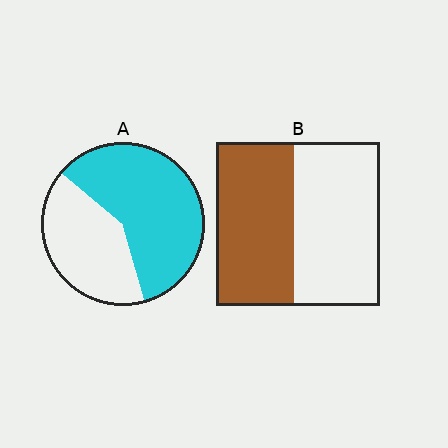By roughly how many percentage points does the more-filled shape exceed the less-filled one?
By roughly 10 percentage points (A over B).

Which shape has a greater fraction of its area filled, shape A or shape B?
Shape A.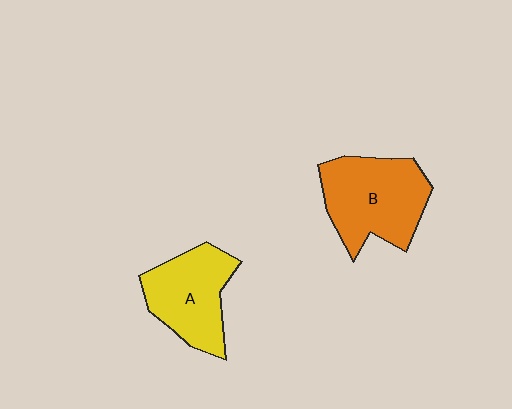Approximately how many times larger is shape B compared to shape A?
Approximately 1.2 times.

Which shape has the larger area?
Shape B (orange).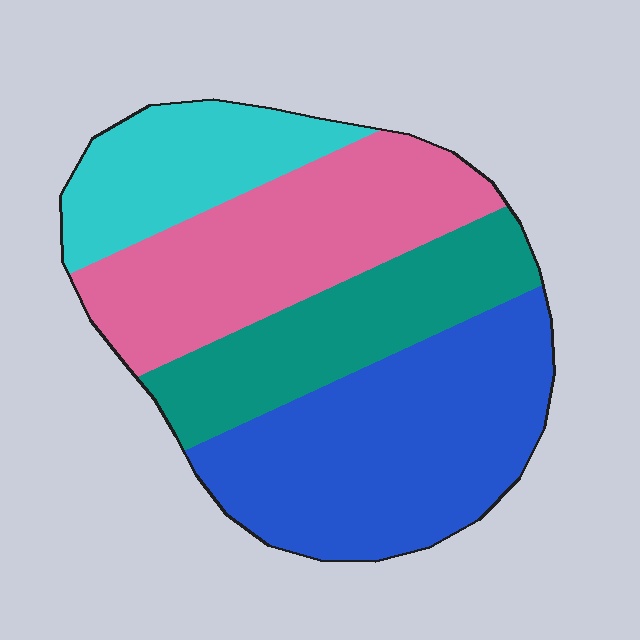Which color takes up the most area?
Blue, at roughly 35%.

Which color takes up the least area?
Cyan, at roughly 15%.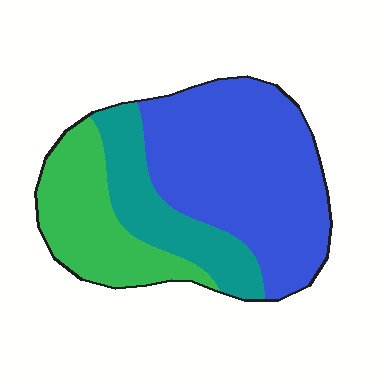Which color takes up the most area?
Blue, at roughly 55%.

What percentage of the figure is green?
Green covers 25% of the figure.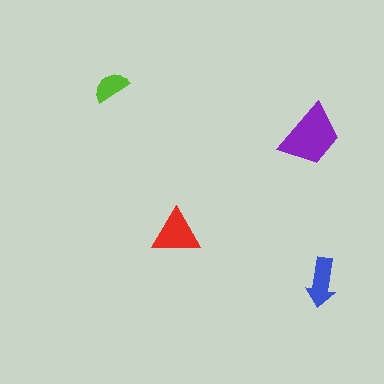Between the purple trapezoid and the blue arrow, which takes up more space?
The purple trapezoid.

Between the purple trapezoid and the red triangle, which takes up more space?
The purple trapezoid.